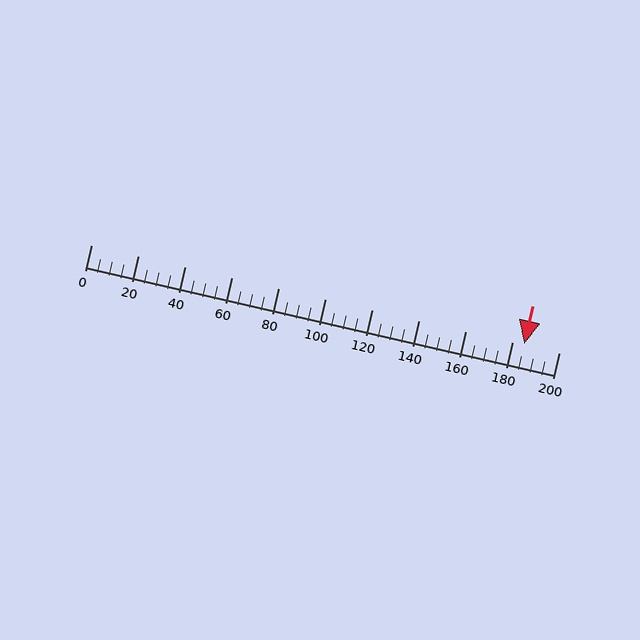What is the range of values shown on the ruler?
The ruler shows values from 0 to 200.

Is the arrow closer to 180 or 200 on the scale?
The arrow is closer to 180.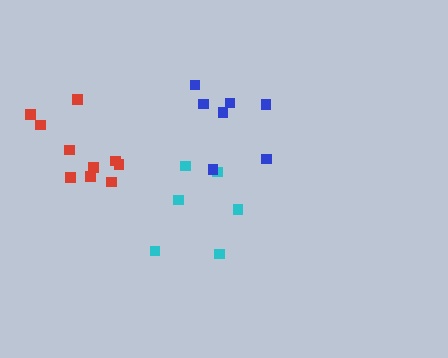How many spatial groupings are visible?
There are 3 spatial groupings.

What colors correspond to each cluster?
The clusters are colored: cyan, red, blue.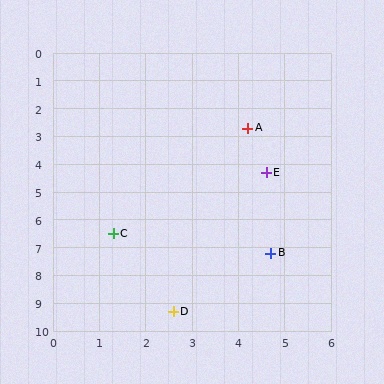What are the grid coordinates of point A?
Point A is at approximately (4.2, 2.7).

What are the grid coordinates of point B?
Point B is at approximately (4.7, 7.2).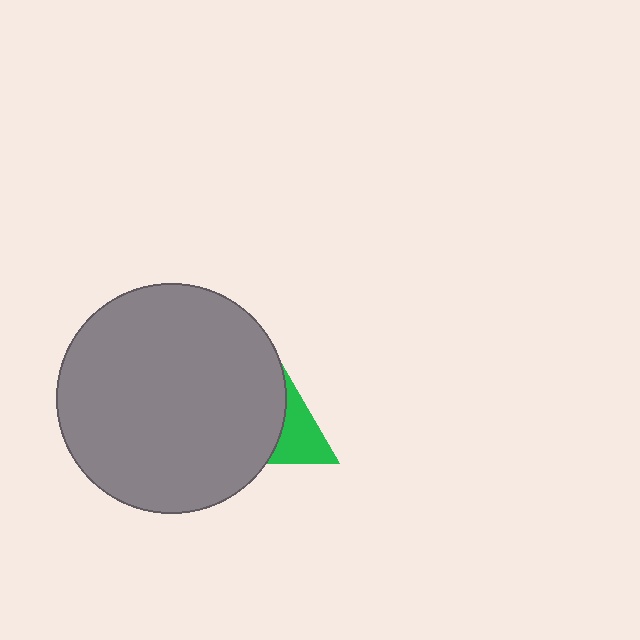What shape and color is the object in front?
The object in front is a gray circle.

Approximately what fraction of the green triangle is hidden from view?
Roughly 61% of the green triangle is hidden behind the gray circle.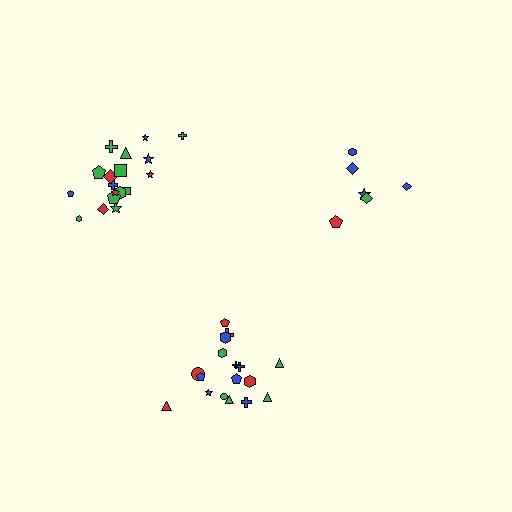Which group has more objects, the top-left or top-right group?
The top-left group.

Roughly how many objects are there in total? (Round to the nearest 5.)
Roughly 40 objects in total.